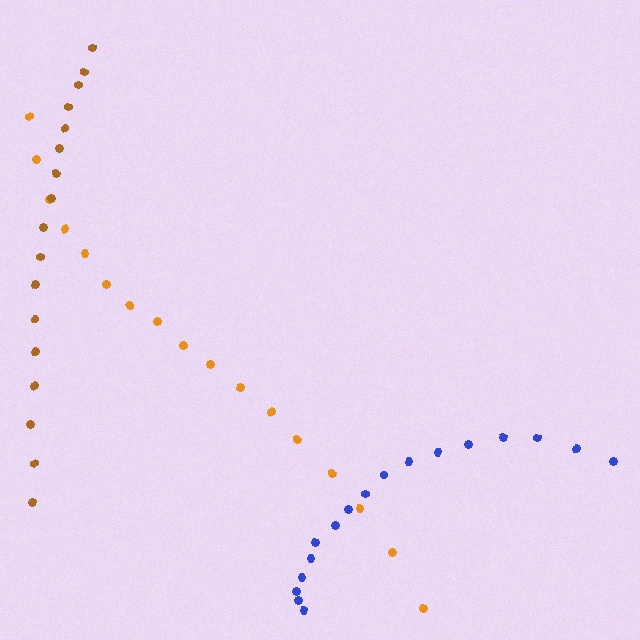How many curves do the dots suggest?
There are 3 distinct paths.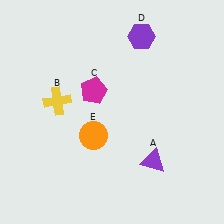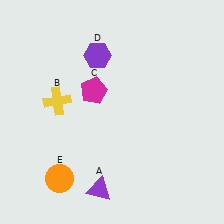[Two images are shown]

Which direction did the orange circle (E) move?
The orange circle (E) moved down.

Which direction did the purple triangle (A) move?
The purple triangle (A) moved left.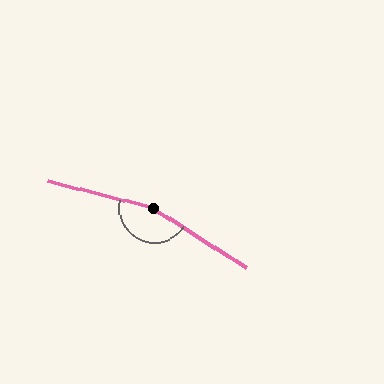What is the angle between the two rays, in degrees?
Approximately 161 degrees.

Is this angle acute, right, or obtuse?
It is obtuse.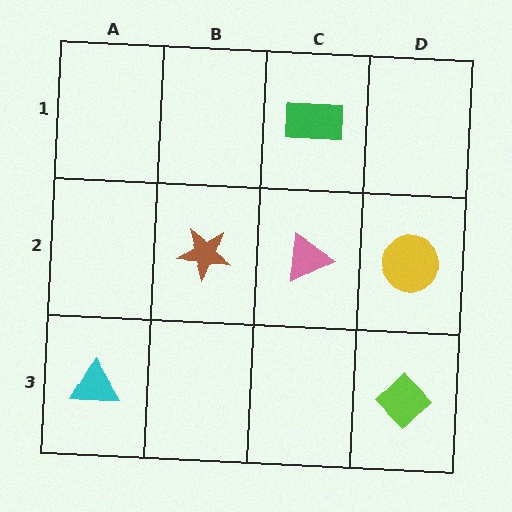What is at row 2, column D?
A yellow circle.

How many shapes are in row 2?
3 shapes.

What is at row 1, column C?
A green rectangle.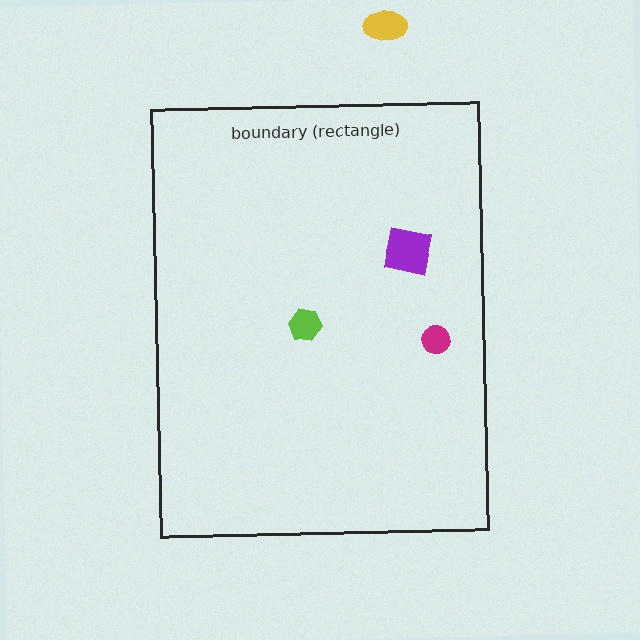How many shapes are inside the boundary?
3 inside, 1 outside.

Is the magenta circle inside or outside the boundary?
Inside.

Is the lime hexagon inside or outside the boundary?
Inside.